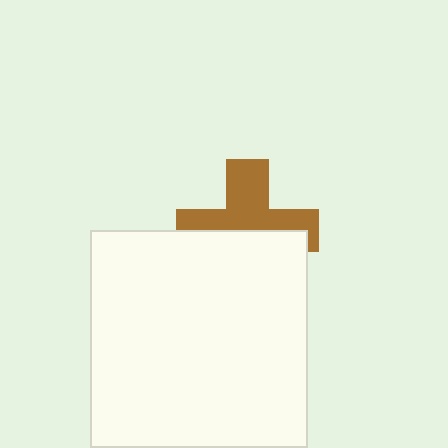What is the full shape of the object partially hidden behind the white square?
The partially hidden object is a brown cross.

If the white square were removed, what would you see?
You would see the complete brown cross.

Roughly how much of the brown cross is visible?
About half of it is visible (roughly 51%).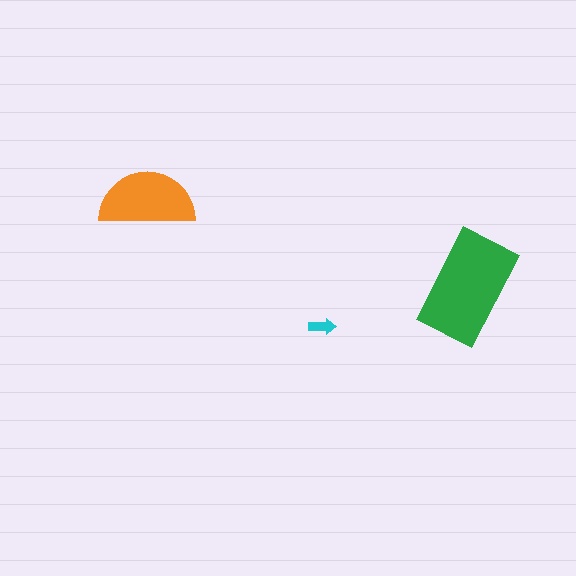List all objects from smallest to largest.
The cyan arrow, the orange semicircle, the green rectangle.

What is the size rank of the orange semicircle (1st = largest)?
2nd.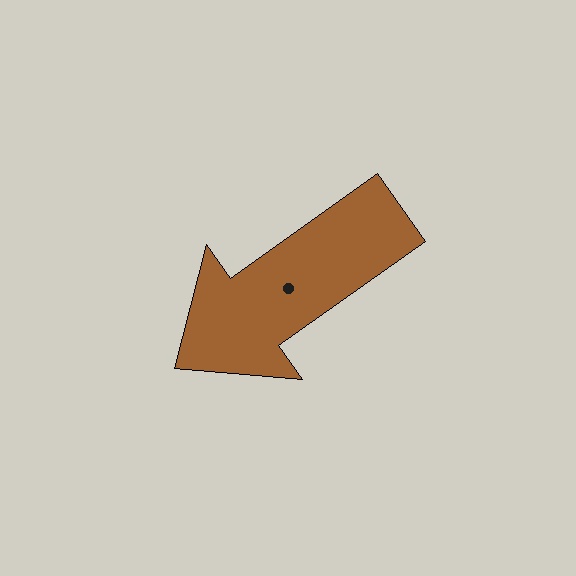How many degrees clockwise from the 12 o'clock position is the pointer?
Approximately 235 degrees.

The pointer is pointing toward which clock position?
Roughly 8 o'clock.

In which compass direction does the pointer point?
Southwest.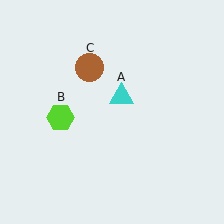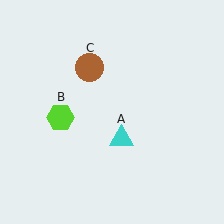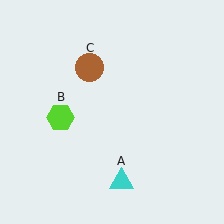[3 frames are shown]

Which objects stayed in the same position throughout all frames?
Lime hexagon (object B) and brown circle (object C) remained stationary.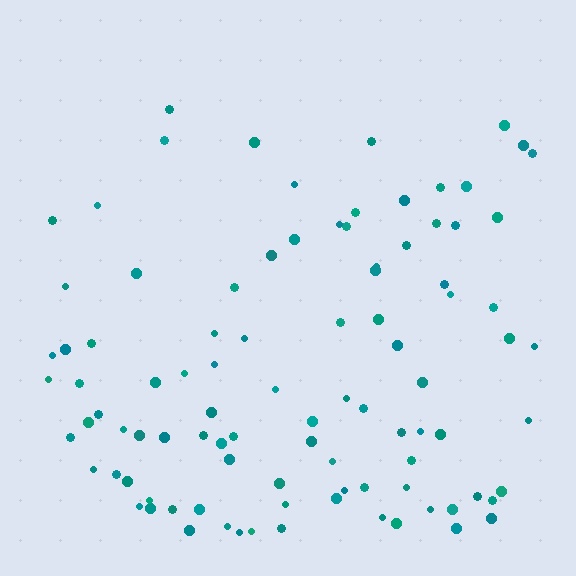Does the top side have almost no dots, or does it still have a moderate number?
Still a moderate number, just noticeably fewer than the bottom.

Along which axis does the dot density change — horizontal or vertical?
Vertical.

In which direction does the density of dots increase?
From top to bottom, with the bottom side densest.